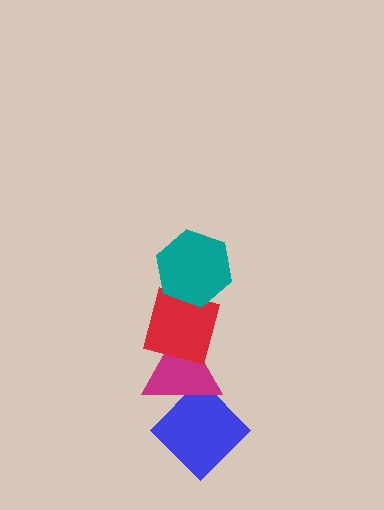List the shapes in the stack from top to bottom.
From top to bottom: the teal hexagon, the red square, the magenta triangle, the blue diamond.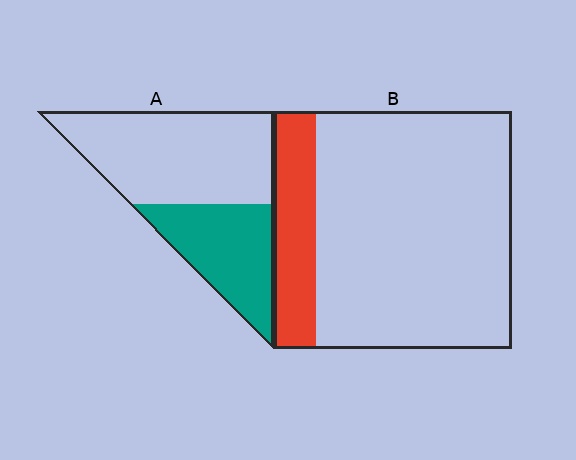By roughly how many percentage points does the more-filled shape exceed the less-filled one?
By roughly 20 percentage points (A over B).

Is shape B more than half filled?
No.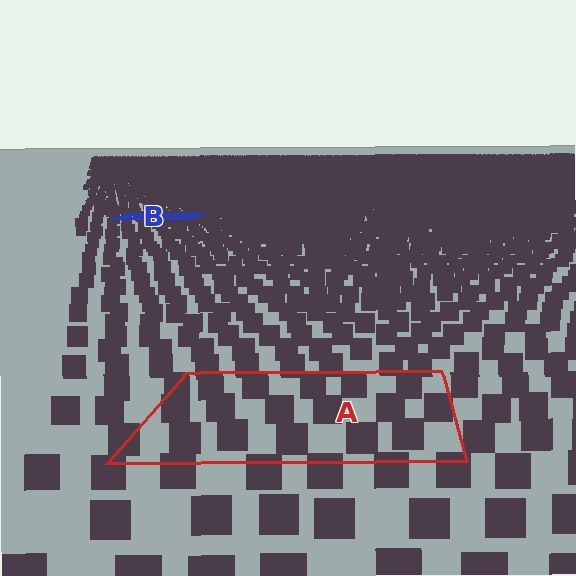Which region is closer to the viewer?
Region A is closer. The texture elements there are larger and more spread out.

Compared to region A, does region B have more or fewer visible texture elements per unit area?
Region B has more texture elements per unit area — they are packed more densely because it is farther away.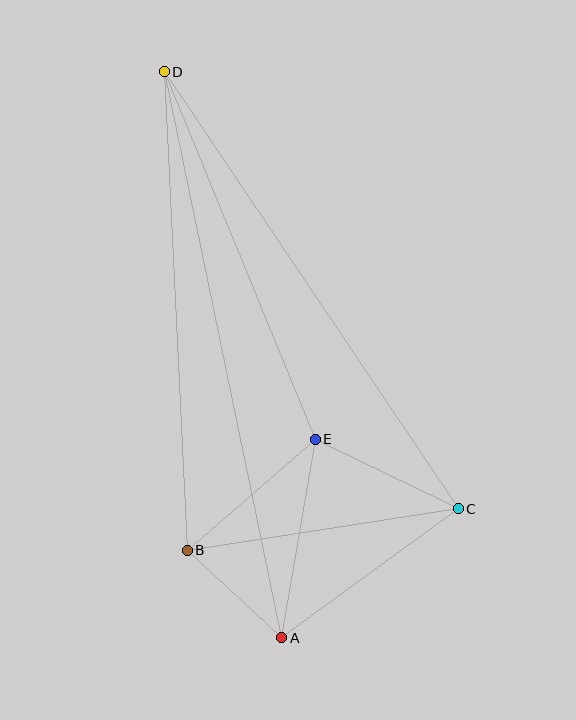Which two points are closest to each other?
Points A and B are closest to each other.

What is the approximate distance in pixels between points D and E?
The distance between D and E is approximately 397 pixels.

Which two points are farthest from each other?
Points A and D are farthest from each other.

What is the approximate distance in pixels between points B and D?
The distance between B and D is approximately 479 pixels.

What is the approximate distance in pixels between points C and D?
The distance between C and D is approximately 526 pixels.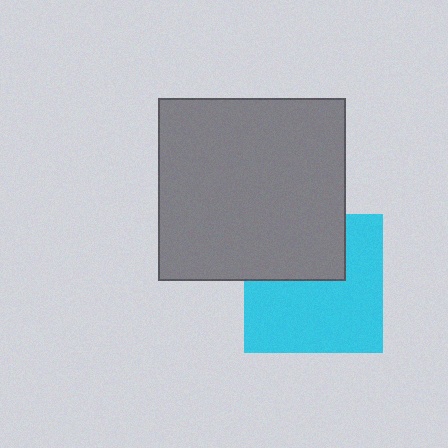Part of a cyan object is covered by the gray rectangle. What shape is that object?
It is a square.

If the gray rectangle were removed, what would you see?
You would see the complete cyan square.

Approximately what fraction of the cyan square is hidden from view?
Roughly 35% of the cyan square is hidden behind the gray rectangle.